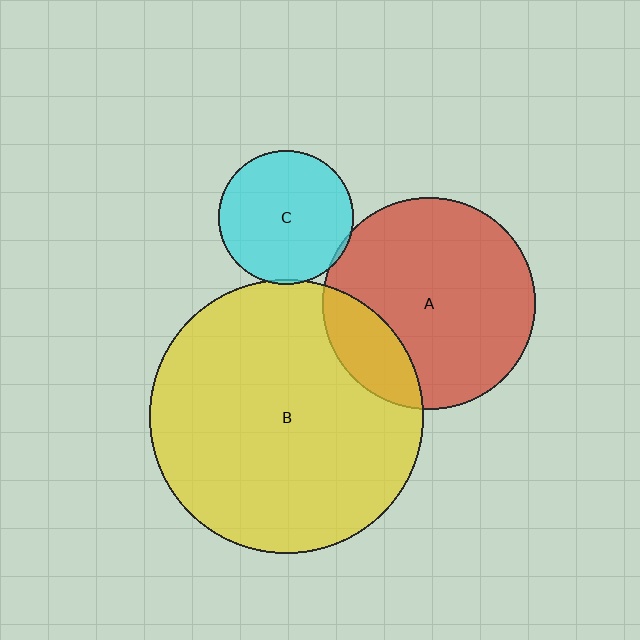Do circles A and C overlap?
Yes.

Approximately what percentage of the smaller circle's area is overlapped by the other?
Approximately 5%.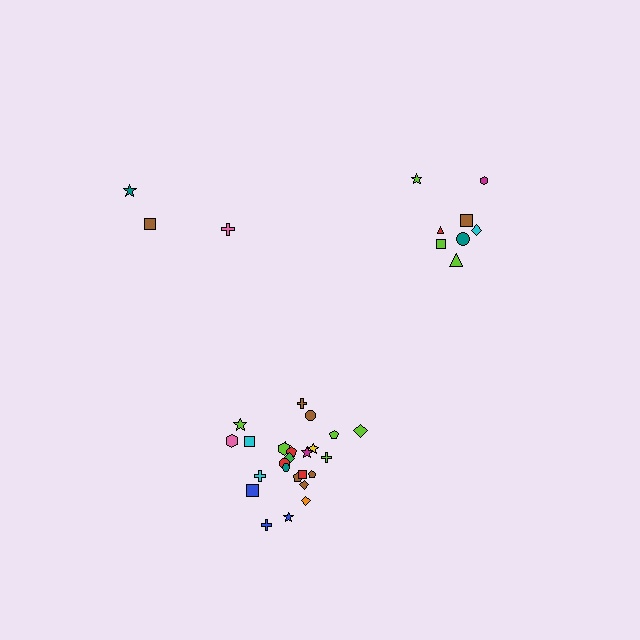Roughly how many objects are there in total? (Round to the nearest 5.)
Roughly 35 objects in total.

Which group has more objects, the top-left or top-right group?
The top-right group.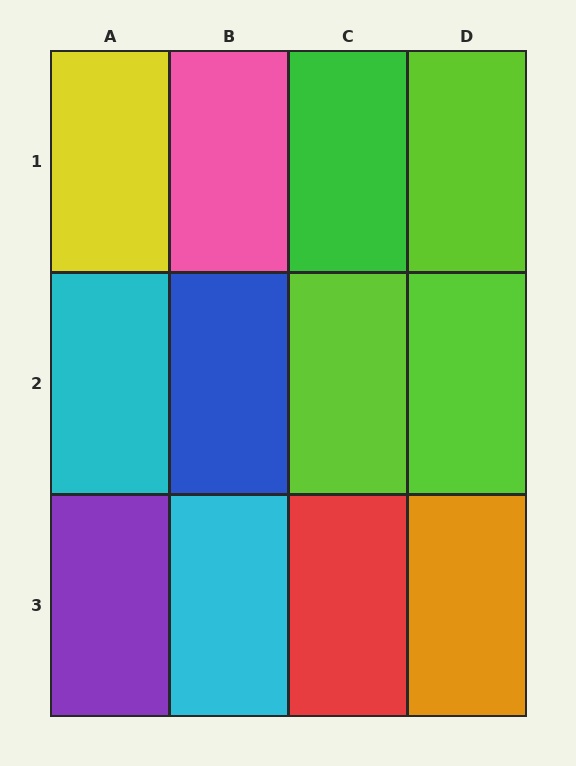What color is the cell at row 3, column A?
Purple.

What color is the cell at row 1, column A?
Yellow.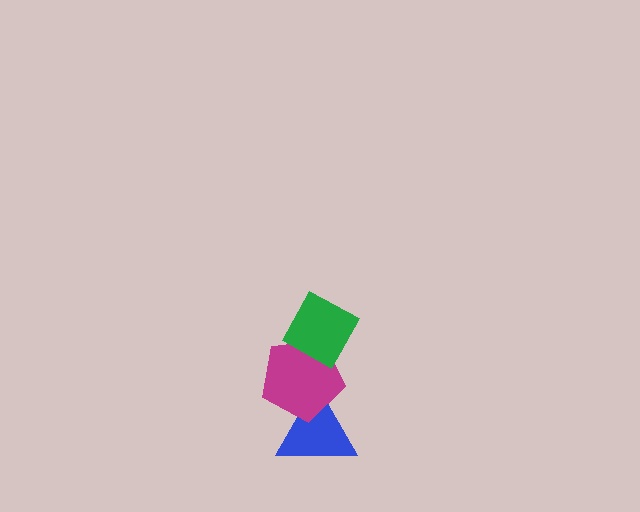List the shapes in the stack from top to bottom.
From top to bottom: the green diamond, the magenta pentagon, the blue triangle.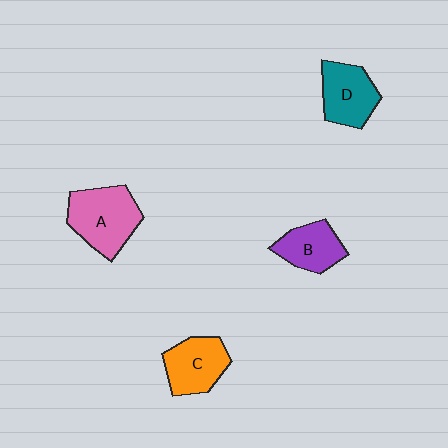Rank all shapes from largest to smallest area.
From largest to smallest: A (pink), D (teal), C (orange), B (purple).